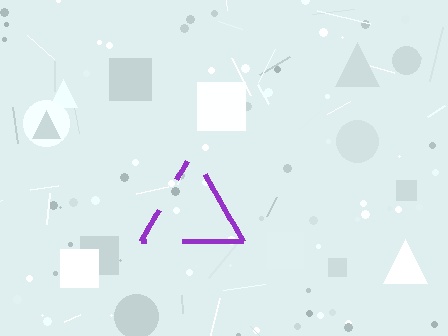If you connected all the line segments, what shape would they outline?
They would outline a triangle.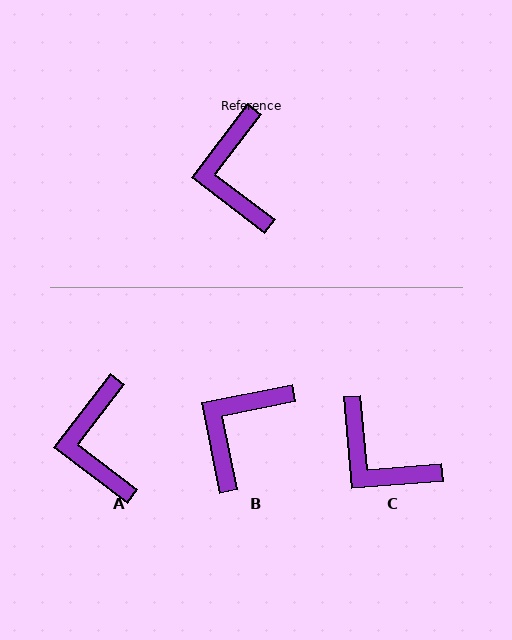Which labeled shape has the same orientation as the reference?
A.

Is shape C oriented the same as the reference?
No, it is off by about 42 degrees.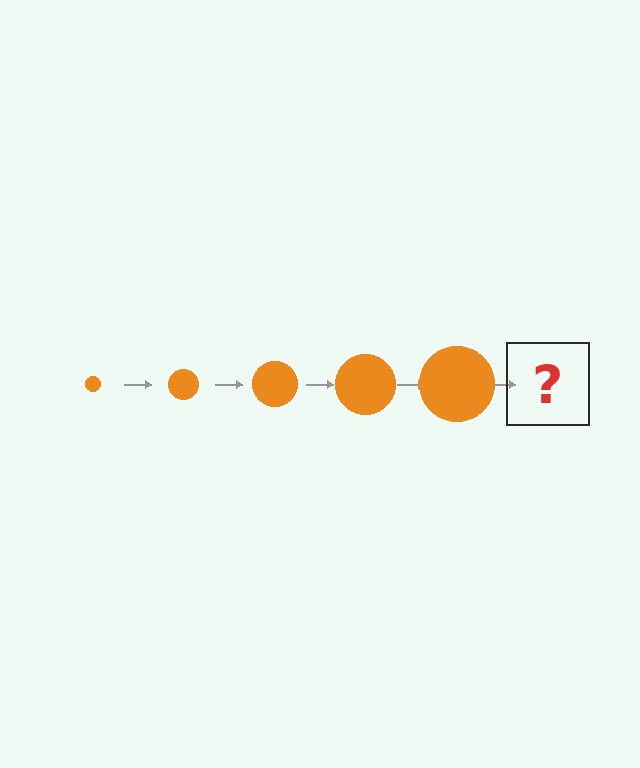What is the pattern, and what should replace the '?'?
The pattern is that the circle gets progressively larger each step. The '?' should be an orange circle, larger than the previous one.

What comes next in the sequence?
The next element should be an orange circle, larger than the previous one.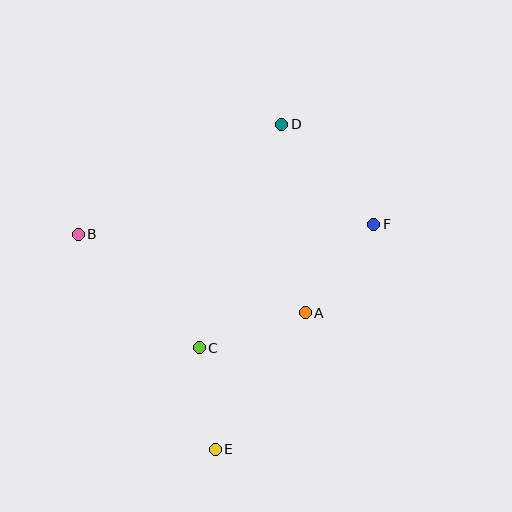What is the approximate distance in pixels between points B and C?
The distance between B and C is approximately 166 pixels.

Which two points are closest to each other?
Points C and E are closest to each other.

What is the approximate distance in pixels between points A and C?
The distance between A and C is approximately 112 pixels.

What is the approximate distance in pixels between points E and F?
The distance between E and F is approximately 275 pixels.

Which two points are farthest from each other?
Points D and E are farthest from each other.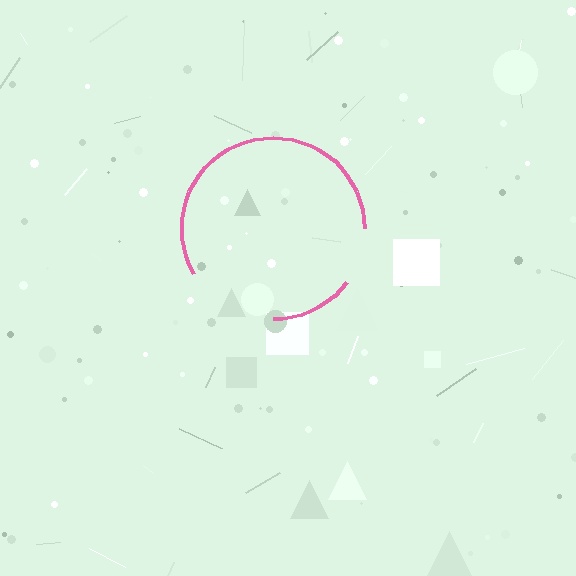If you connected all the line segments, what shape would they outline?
They would outline a circle.